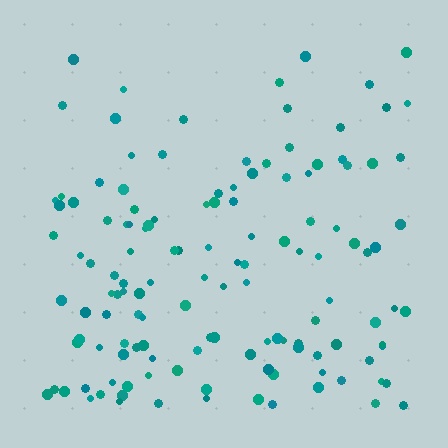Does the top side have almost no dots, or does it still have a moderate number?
Still a moderate number, just noticeably fewer than the bottom.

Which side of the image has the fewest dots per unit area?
The top.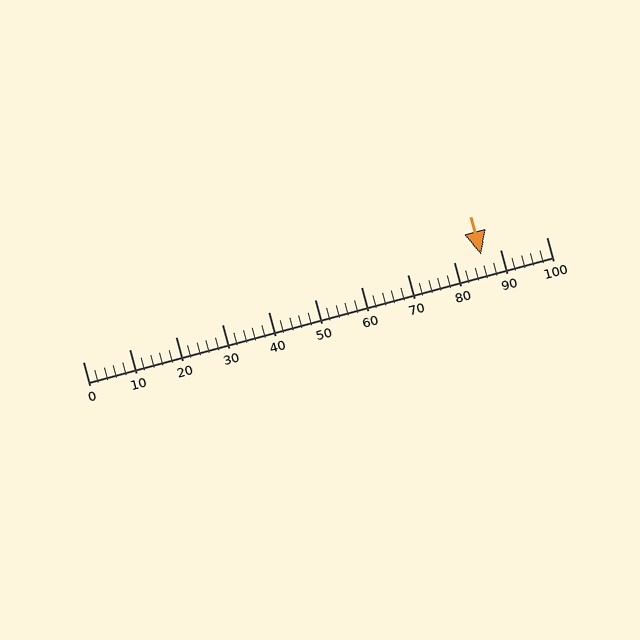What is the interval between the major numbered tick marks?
The major tick marks are spaced 10 units apart.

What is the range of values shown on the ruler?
The ruler shows values from 0 to 100.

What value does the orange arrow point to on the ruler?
The orange arrow points to approximately 86.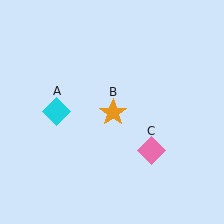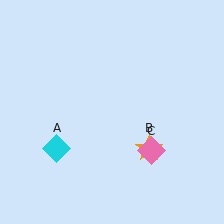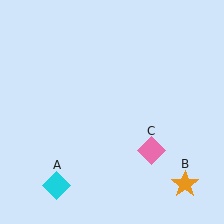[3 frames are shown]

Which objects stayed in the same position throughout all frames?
Pink diamond (object C) remained stationary.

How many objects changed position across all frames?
2 objects changed position: cyan diamond (object A), orange star (object B).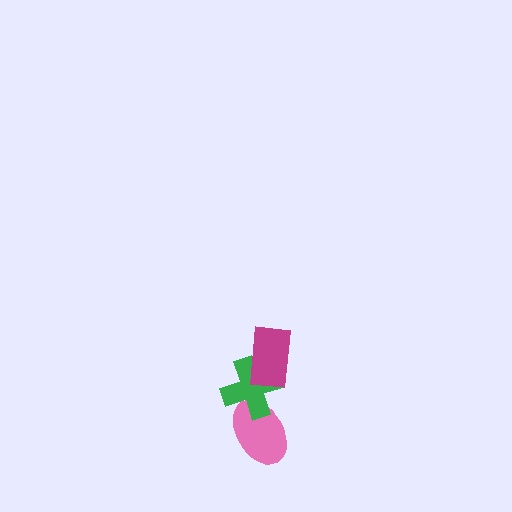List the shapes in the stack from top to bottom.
From top to bottom: the magenta rectangle, the green cross, the pink ellipse.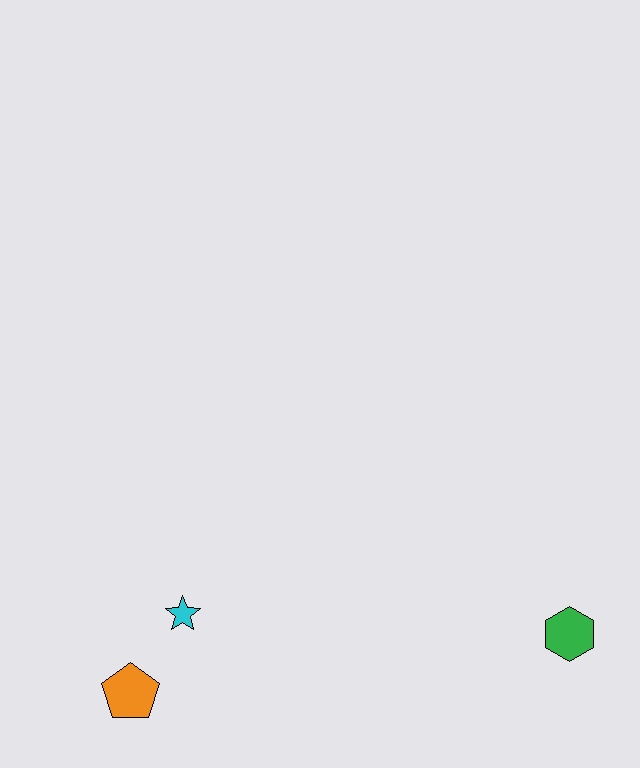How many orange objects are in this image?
There is 1 orange object.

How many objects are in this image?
There are 3 objects.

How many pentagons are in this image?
There is 1 pentagon.